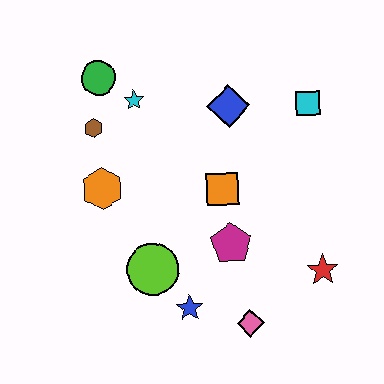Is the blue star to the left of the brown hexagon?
No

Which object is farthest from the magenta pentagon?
The green circle is farthest from the magenta pentagon.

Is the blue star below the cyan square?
Yes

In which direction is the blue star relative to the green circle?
The blue star is below the green circle.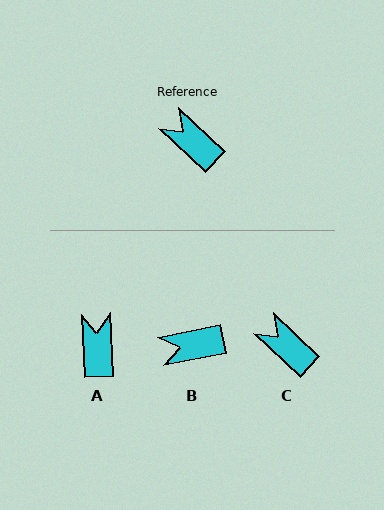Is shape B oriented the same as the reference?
No, it is off by about 54 degrees.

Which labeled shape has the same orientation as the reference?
C.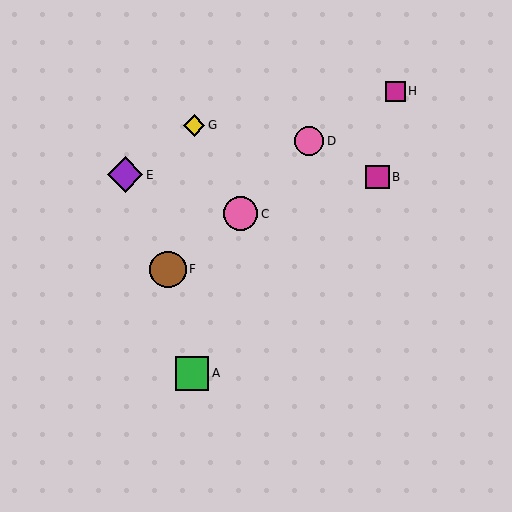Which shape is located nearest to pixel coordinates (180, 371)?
The green square (labeled A) at (192, 373) is nearest to that location.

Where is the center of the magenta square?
The center of the magenta square is at (378, 177).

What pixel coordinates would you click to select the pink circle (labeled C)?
Click at (241, 214) to select the pink circle C.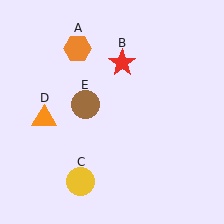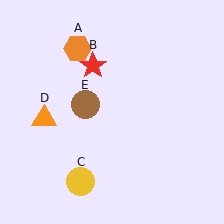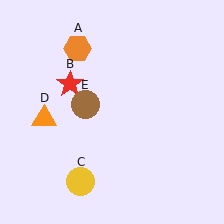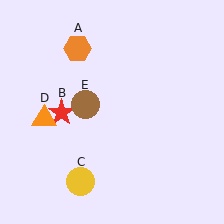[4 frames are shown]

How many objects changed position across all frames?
1 object changed position: red star (object B).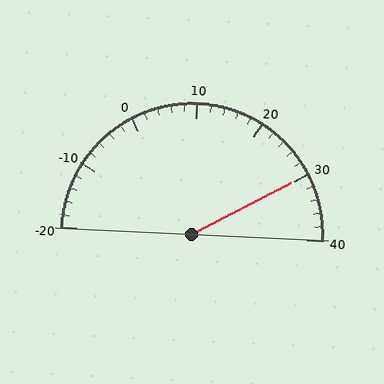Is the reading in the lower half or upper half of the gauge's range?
The reading is in the upper half of the range (-20 to 40).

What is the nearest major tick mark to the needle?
The nearest major tick mark is 30.